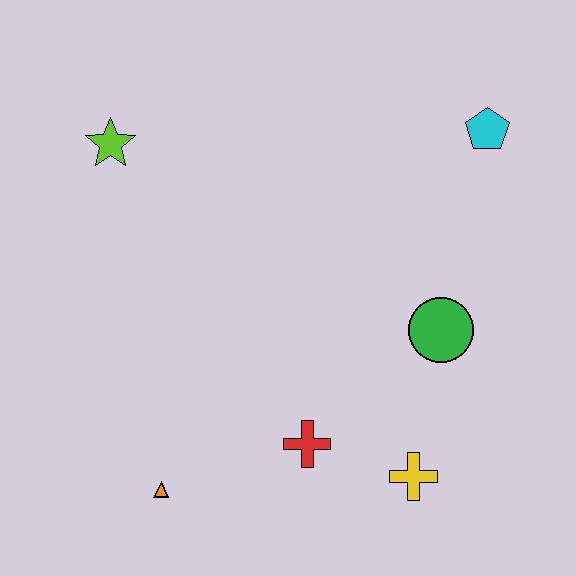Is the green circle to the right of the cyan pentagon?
No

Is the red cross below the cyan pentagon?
Yes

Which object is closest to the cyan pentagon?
The green circle is closest to the cyan pentagon.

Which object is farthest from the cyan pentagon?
The orange triangle is farthest from the cyan pentagon.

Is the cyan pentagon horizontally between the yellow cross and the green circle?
No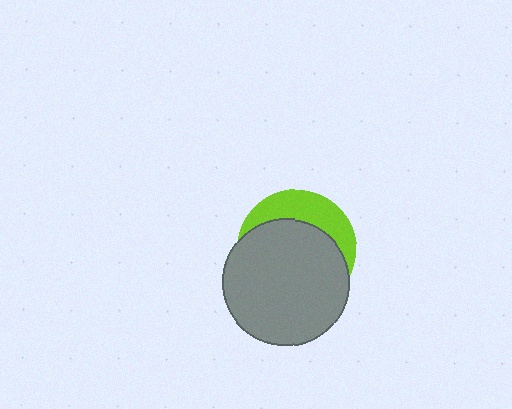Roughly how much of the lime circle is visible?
A small part of it is visible (roughly 31%).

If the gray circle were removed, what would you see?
You would see the complete lime circle.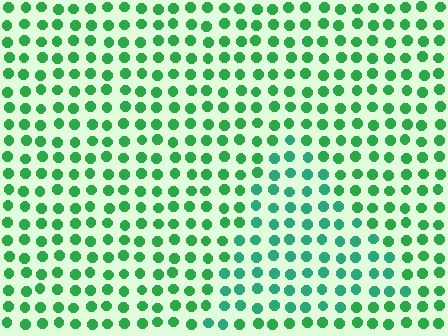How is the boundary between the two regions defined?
The boundary is defined purely by a slight shift in hue (about 25 degrees). Spacing, size, and orientation are identical on both sides.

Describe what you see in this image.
The image is filled with small green elements in a uniform arrangement. A triangle-shaped region is visible where the elements are tinted to a slightly different hue, forming a subtle color boundary.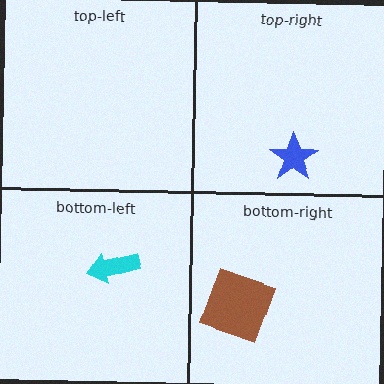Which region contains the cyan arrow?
The bottom-left region.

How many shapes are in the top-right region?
1.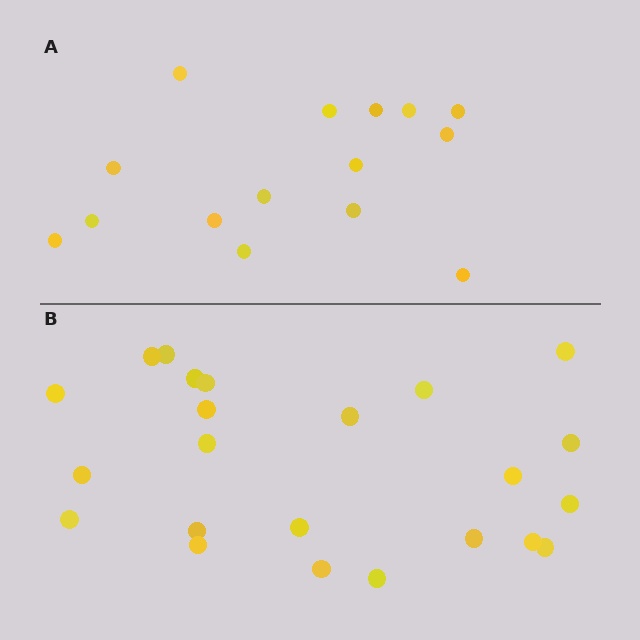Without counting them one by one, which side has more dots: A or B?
Region B (the bottom region) has more dots.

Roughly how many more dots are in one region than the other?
Region B has roughly 8 or so more dots than region A.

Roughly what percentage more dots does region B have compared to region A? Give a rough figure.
About 55% more.